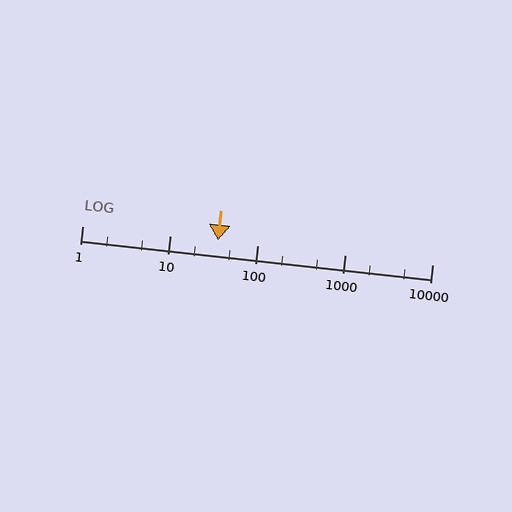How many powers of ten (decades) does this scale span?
The scale spans 4 decades, from 1 to 10000.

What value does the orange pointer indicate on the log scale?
The pointer indicates approximately 36.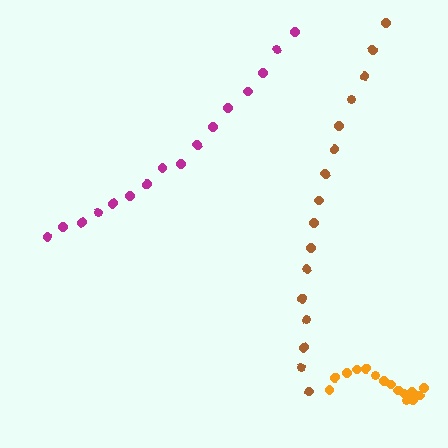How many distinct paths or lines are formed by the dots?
There are 3 distinct paths.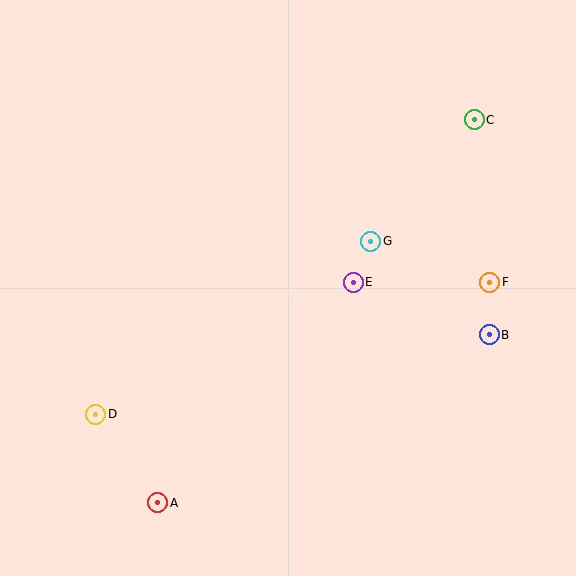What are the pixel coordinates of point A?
Point A is at (158, 503).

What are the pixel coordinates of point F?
Point F is at (490, 282).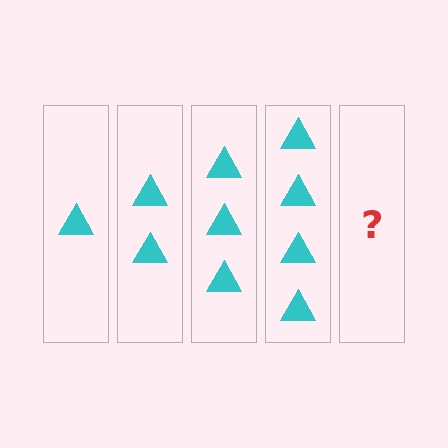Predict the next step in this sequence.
The next step is 5 triangles.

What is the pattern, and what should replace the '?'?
The pattern is that each step adds one more triangle. The '?' should be 5 triangles.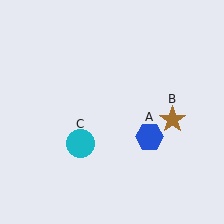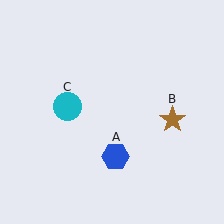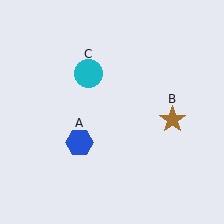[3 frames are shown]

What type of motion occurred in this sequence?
The blue hexagon (object A), cyan circle (object C) rotated clockwise around the center of the scene.